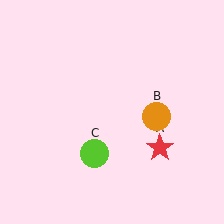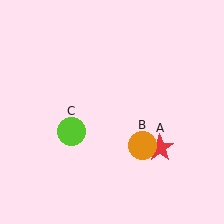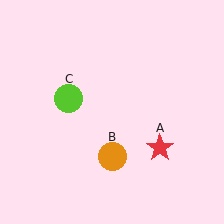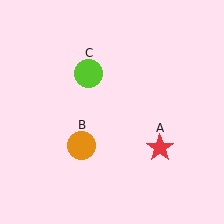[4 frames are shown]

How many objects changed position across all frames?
2 objects changed position: orange circle (object B), lime circle (object C).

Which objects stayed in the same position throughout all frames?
Red star (object A) remained stationary.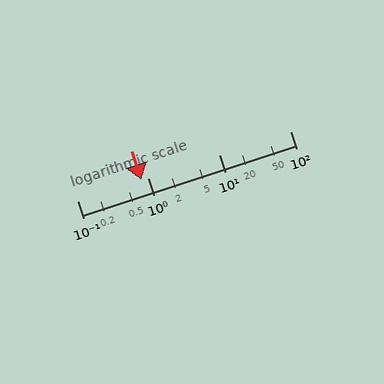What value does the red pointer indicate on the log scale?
The pointer indicates approximately 0.81.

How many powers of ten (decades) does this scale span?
The scale spans 3 decades, from 0.1 to 100.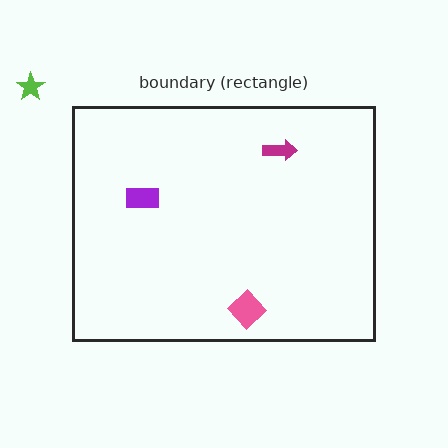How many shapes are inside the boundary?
3 inside, 1 outside.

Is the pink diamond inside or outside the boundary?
Inside.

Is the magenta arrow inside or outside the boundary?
Inside.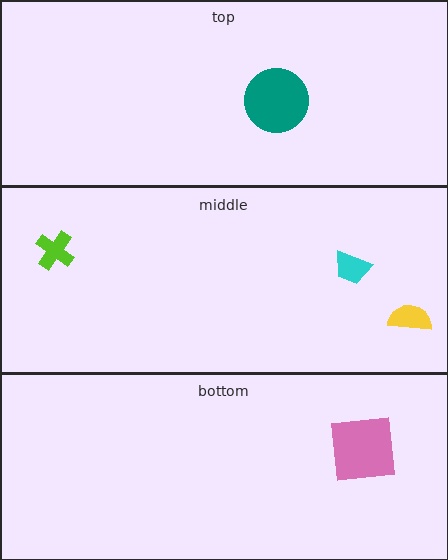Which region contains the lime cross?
The middle region.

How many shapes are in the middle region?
3.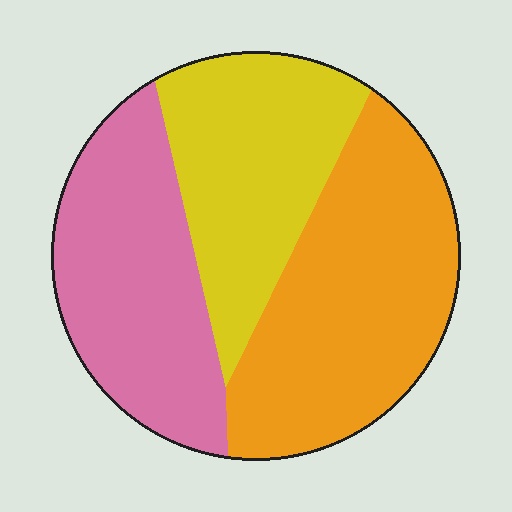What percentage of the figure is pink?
Pink covers about 30% of the figure.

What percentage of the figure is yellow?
Yellow covers roughly 30% of the figure.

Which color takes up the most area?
Orange, at roughly 40%.